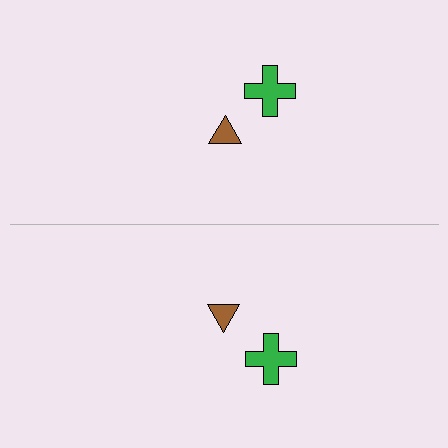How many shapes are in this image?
There are 4 shapes in this image.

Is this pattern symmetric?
Yes, this pattern has bilateral (reflection) symmetry.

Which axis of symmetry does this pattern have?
The pattern has a horizontal axis of symmetry running through the center of the image.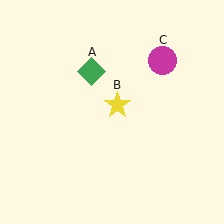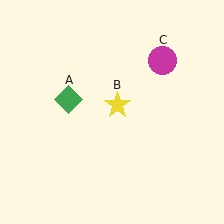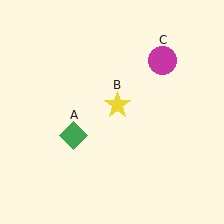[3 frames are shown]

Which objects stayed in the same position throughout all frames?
Yellow star (object B) and magenta circle (object C) remained stationary.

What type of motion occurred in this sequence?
The green diamond (object A) rotated counterclockwise around the center of the scene.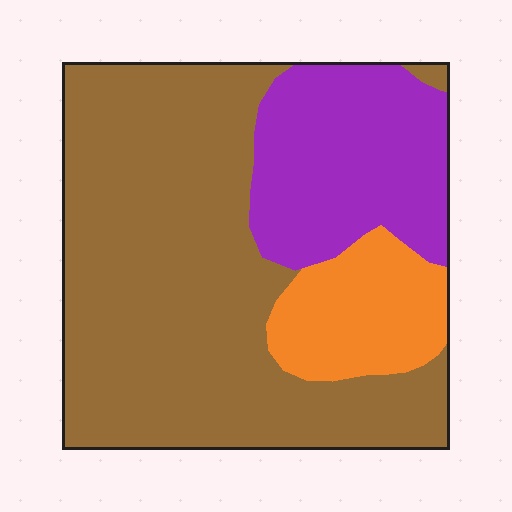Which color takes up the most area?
Brown, at roughly 60%.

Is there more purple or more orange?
Purple.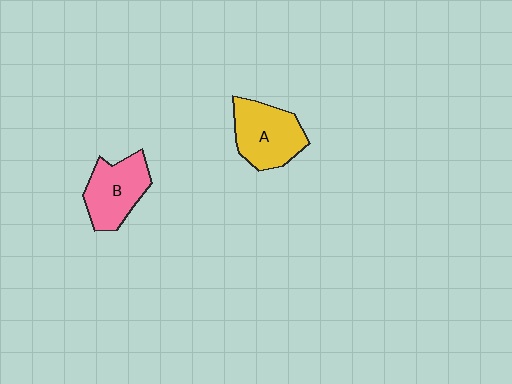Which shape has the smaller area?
Shape B (pink).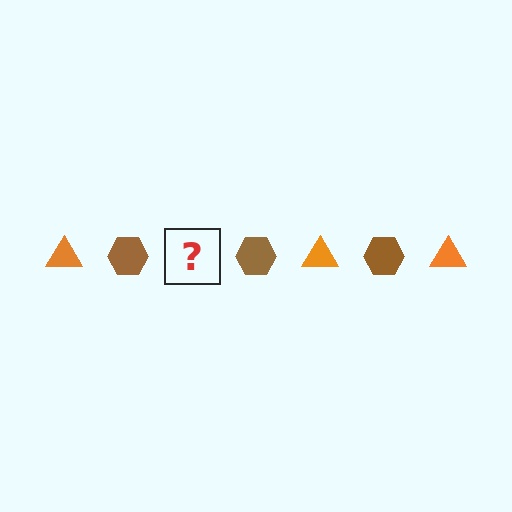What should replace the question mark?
The question mark should be replaced with an orange triangle.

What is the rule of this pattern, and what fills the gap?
The rule is that the pattern alternates between orange triangle and brown hexagon. The gap should be filled with an orange triangle.